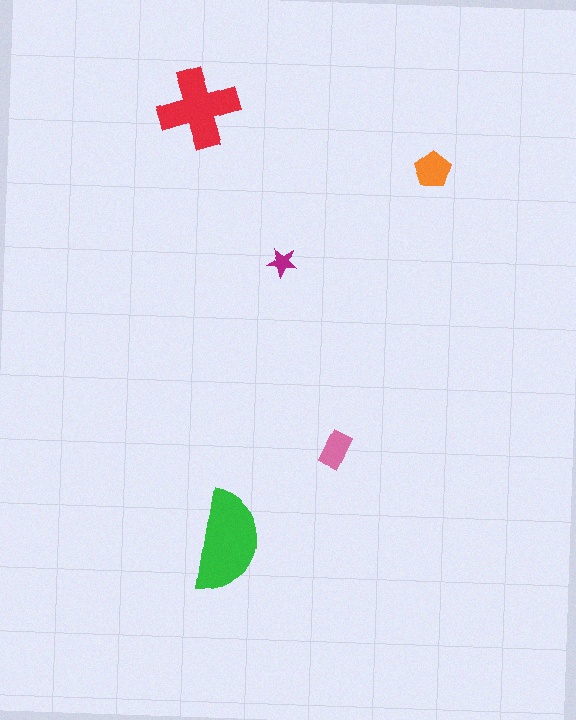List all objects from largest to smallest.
The green semicircle, the red cross, the orange pentagon, the pink rectangle, the magenta star.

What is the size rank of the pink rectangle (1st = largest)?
4th.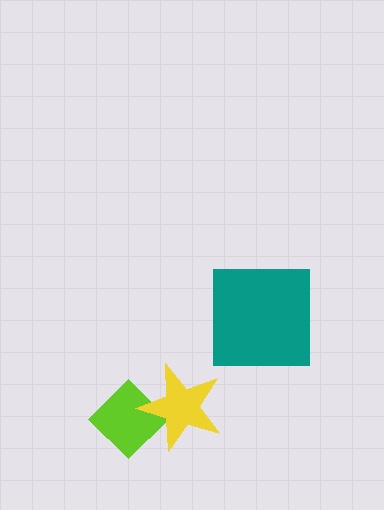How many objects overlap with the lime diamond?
1 object overlaps with the lime diamond.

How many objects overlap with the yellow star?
1 object overlaps with the yellow star.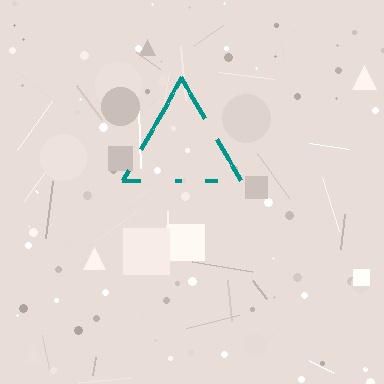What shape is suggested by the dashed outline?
The dashed outline suggests a triangle.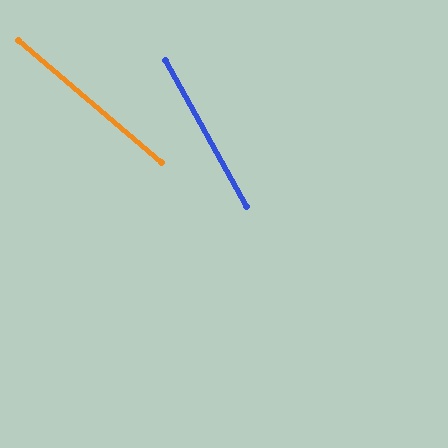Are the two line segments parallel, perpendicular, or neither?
Neither parallel nor perpendicular — they differ by about 21°.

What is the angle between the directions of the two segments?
Approximately 21 degrees.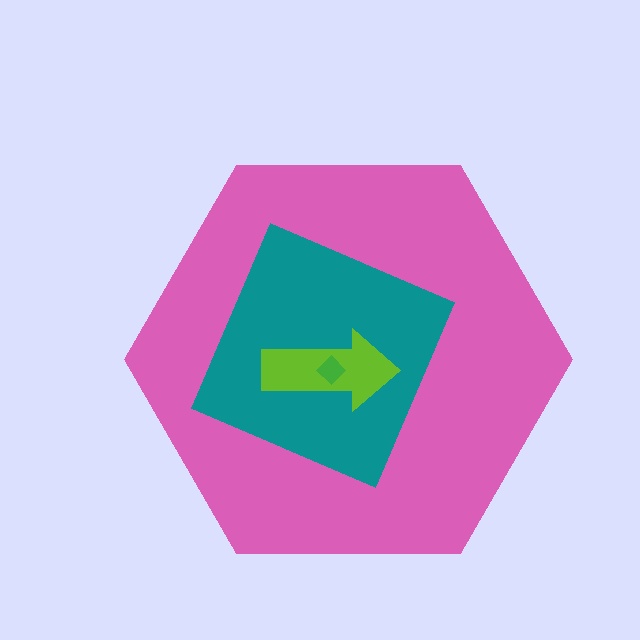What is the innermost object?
The green diamond.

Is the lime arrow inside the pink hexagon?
Yes.